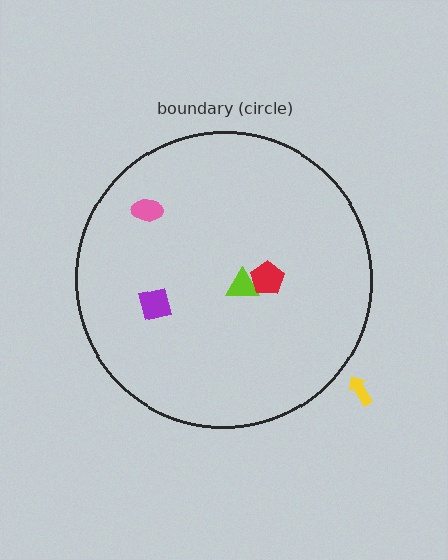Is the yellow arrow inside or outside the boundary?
Outside.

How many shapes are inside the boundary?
4 inside, 1 outside.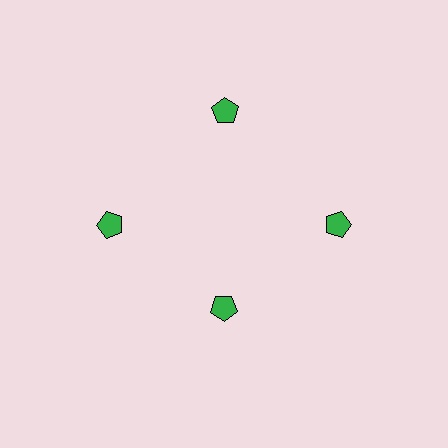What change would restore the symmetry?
The symmetry would be restored by moving it outward, back onto the ring so that all 4 pentagons sit at equal angles and equal distance from the center.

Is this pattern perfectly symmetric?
No. The 4 green pentagons are arranged in a ring, but one element near the 6 o'clock position is pulled inward toward the center, breaking the 4-fold rotational symmetry.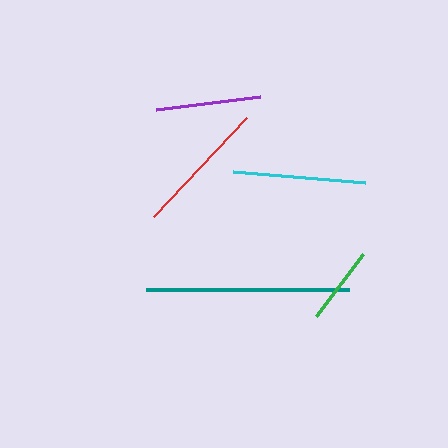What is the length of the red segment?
The red segment is approximately 137 pixels long.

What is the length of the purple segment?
The purple segment is approximately 104 pixels long.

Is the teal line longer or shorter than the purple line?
The teal line is longer than the purple line.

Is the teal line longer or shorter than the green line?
The teal line is longer than the green line.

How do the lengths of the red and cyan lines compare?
The red and cyan lines are approximately the same length.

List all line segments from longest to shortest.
From longest to shortest: teal, red, cyan, purple, green.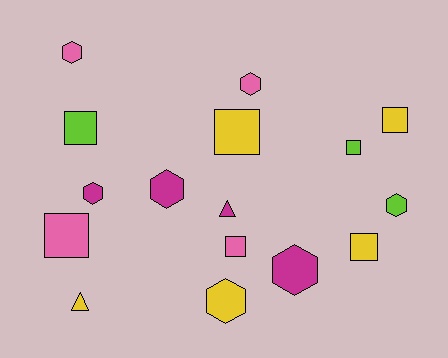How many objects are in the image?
There are 16 objects.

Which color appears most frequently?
Yellow, with 5 objects.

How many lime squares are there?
There are 2 lime squares.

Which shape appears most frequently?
Square, with 7 objects.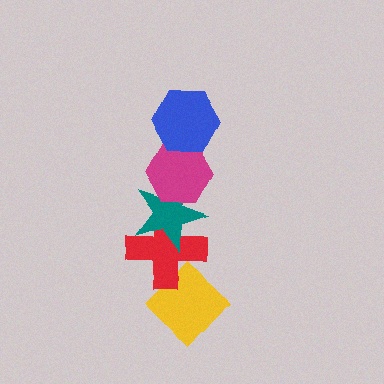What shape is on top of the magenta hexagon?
The blue hexagon is on top of the magenta hexagon.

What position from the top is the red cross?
The red cross is 4th from the top.